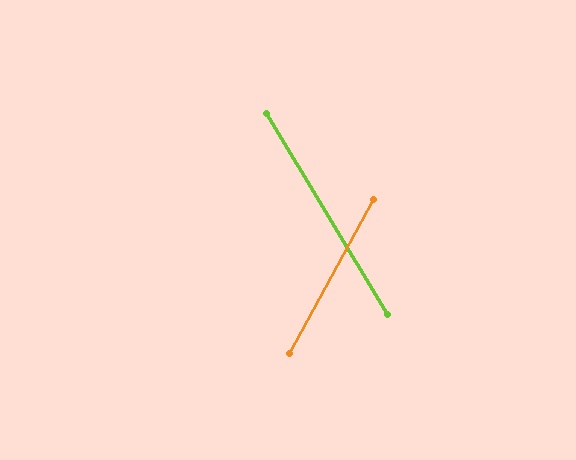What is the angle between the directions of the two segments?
Approximately 60 degrees.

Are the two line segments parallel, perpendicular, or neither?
Neither parallel nor perpendicular — they differ by about 60°.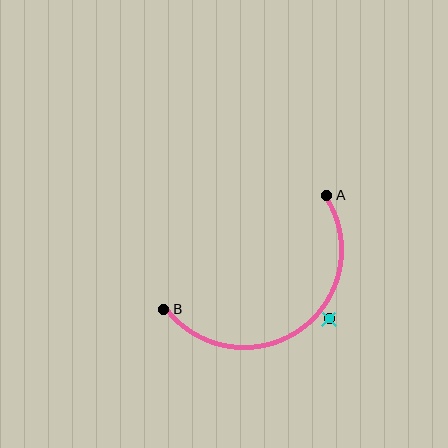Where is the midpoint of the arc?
The arc midpoint is the point on the curve farthest from the straight line joining A and B. It sits below and to the right of that line.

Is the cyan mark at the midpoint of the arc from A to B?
No — the cyan mark does not lie on the arc at all. It sits slightly outside the curve.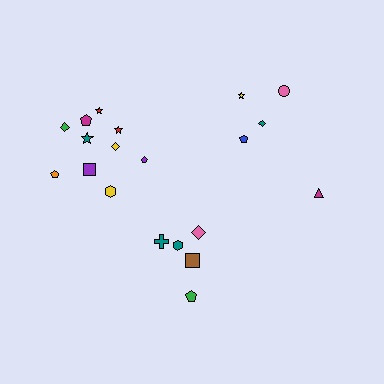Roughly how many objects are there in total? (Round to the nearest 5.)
Roughly 20 objects in total.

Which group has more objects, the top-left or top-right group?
The top-left group.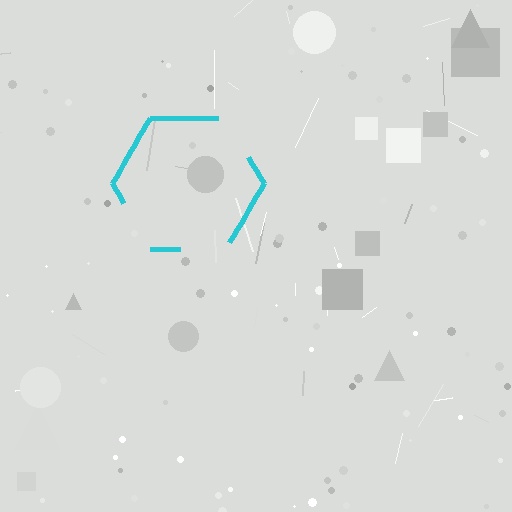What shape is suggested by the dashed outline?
The dashed outline suggests a hexagon.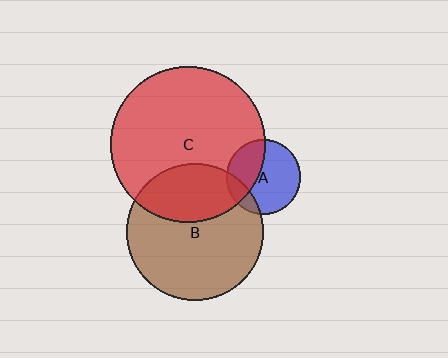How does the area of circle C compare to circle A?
Approximately 4.4 times.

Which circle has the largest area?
Circle C (red).